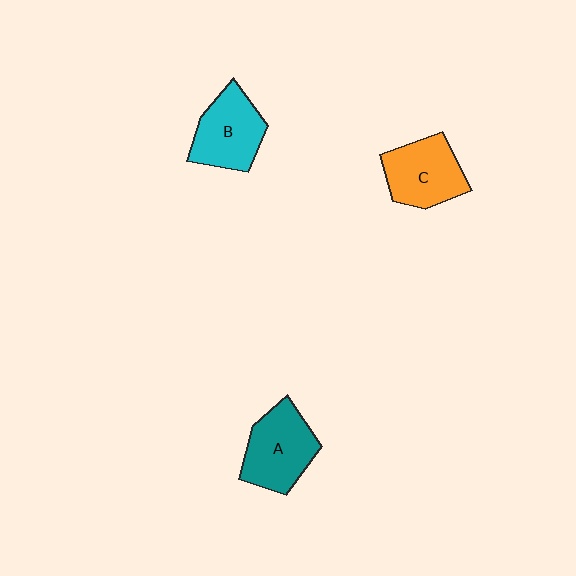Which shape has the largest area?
Shape A (teal).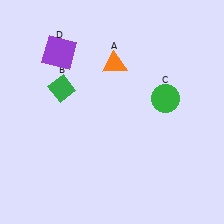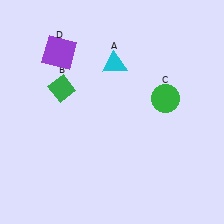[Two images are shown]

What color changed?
The triangle (A) changed from orange in Image 1 to cyan in Image 2.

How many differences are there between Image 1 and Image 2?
There is 1 difference between the two images.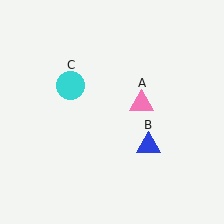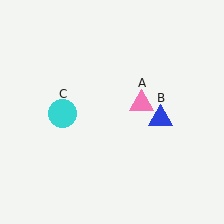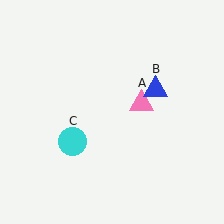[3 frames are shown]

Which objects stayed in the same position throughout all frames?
Pink triangle (object A) remained stationary.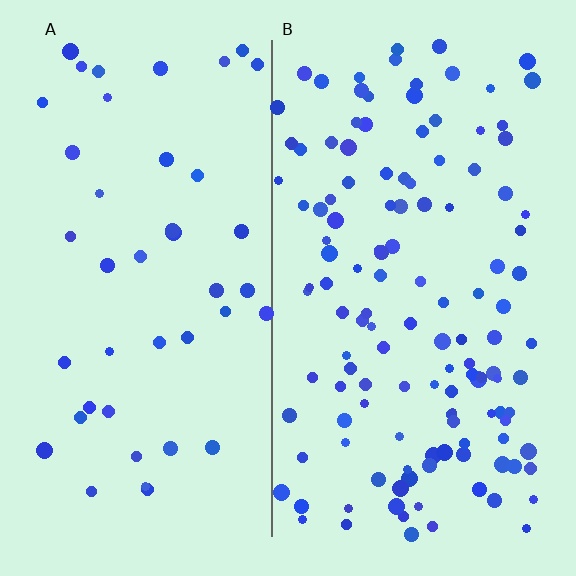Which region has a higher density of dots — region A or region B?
B (the right).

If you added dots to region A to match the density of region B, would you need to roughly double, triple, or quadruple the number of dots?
Approximately triple.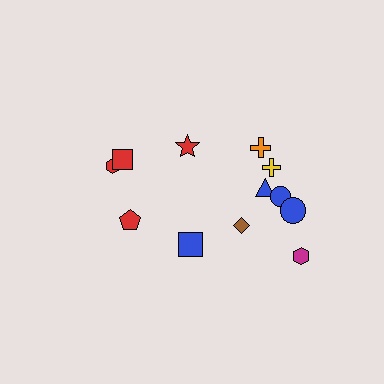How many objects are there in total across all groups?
There are 12 objects.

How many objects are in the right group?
There are 8 objects.